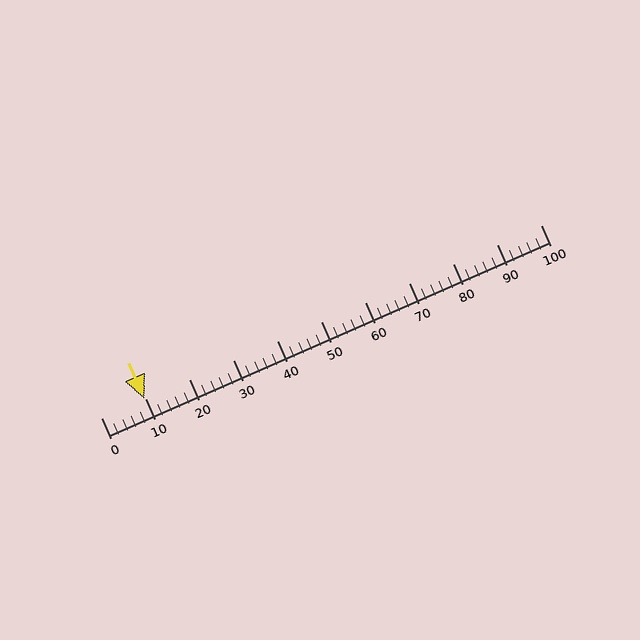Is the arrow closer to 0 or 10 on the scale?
The arrow is closer to 10.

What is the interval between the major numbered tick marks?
The major tick marks are spaced 10 units apart.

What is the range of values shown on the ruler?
The ruler shows values from 0 to 100.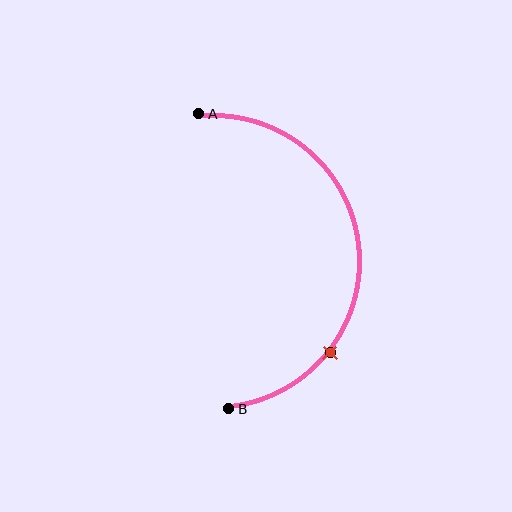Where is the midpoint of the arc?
The arc midpoint is the point on the curve farthest from the straight line joining A and B. It sits to the right of that line.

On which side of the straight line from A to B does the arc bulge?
The arc bulges to the right of the straight line connecting A and B.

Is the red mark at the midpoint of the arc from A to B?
No. The red mark lies on the arc but is closer to endpoint B. The arc midpoint would be at the point on the curve equidistant along the arc from both A and B.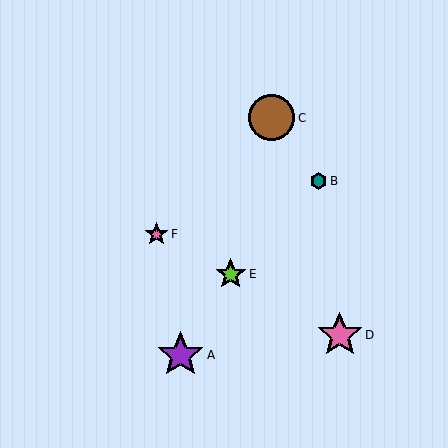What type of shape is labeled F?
Shape F is a pink star.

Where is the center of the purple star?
The center of the purple star is at (180, 355).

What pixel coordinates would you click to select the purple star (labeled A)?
Click at (180, 355) to select the purple star A.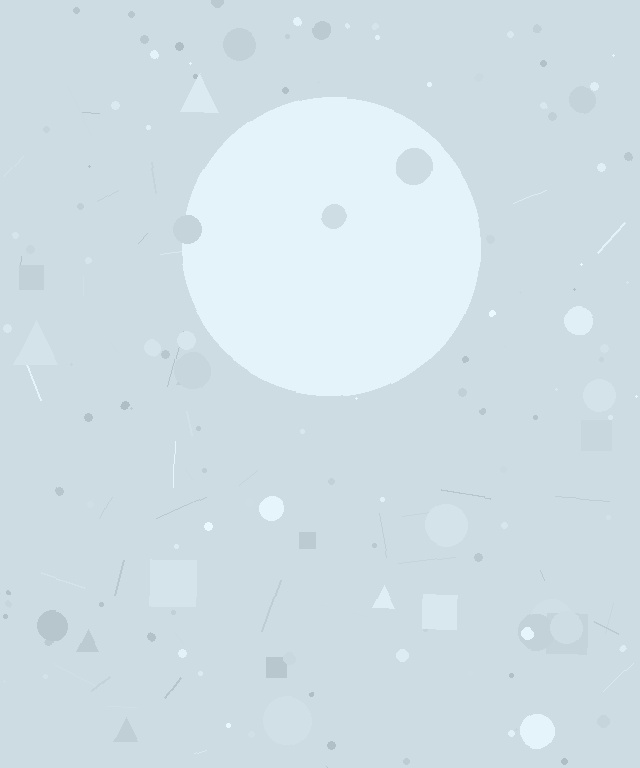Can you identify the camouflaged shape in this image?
The camouflaged shape is a circle.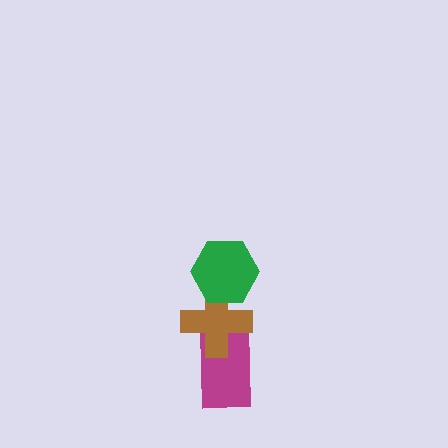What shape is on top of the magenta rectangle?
The brown cross is on top of the magenta rectangle.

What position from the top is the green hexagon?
The green hexagon is 1st from the top.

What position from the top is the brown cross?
The brown cross is 2nd from the top.